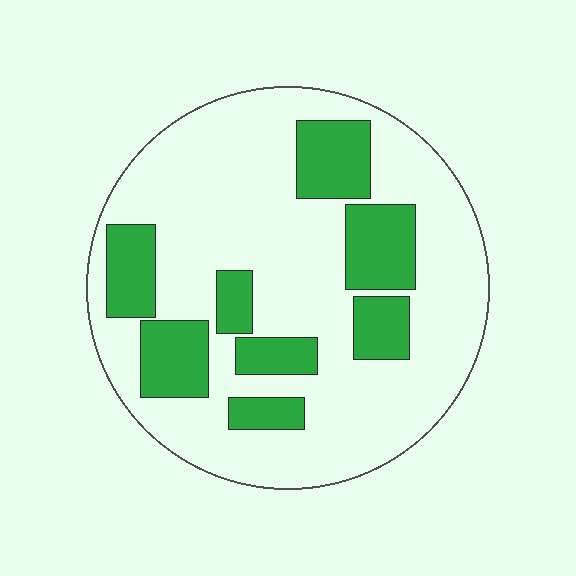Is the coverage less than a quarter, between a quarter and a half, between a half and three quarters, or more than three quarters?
Between a quarter and a half.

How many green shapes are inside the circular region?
8.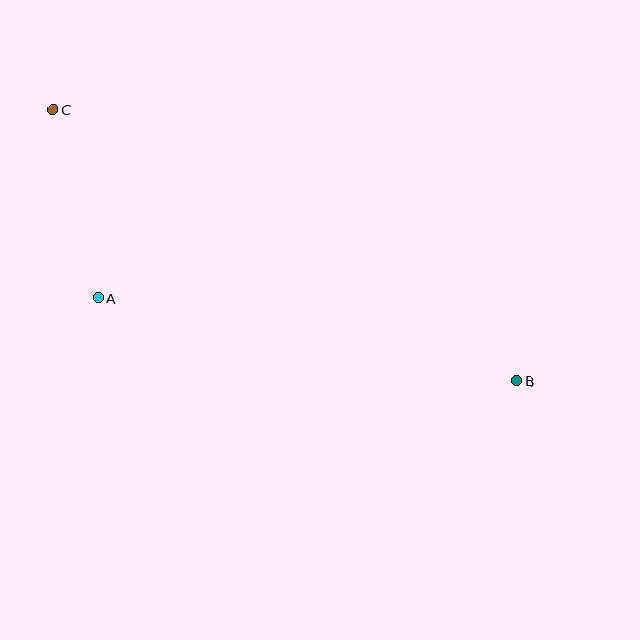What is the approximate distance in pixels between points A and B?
The distance between A and B is approximately 426 pixels.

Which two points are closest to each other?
Points A and C are closest to each other.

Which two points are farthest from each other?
Points B and C are farthest from each other.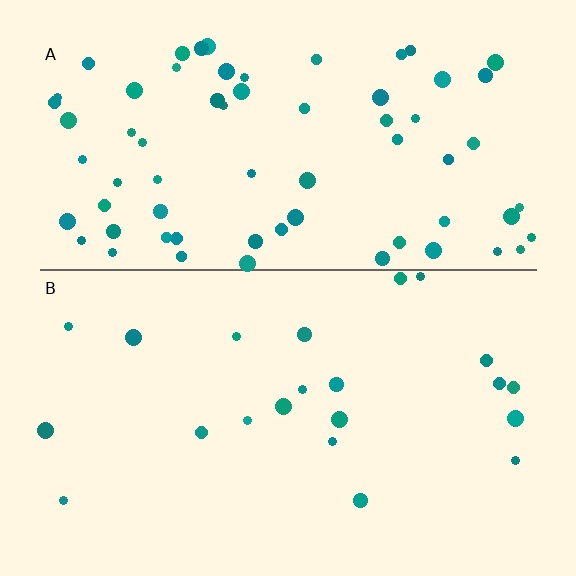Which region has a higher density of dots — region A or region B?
A (the top).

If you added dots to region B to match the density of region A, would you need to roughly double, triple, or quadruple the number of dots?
Approximately triple.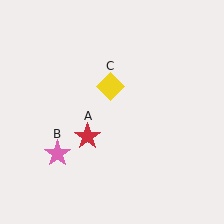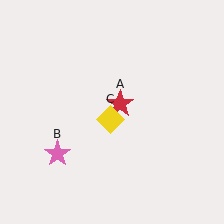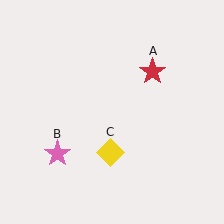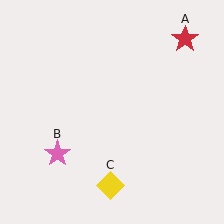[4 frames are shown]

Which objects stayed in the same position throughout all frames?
Pink star (object B) remained stationary.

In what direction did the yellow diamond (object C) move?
The yellow diamond (object C) moved down.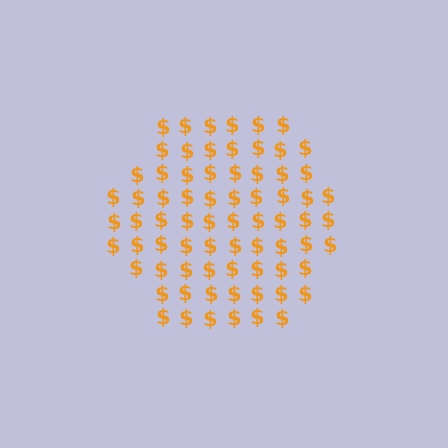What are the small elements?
The small elements are dollar signs.